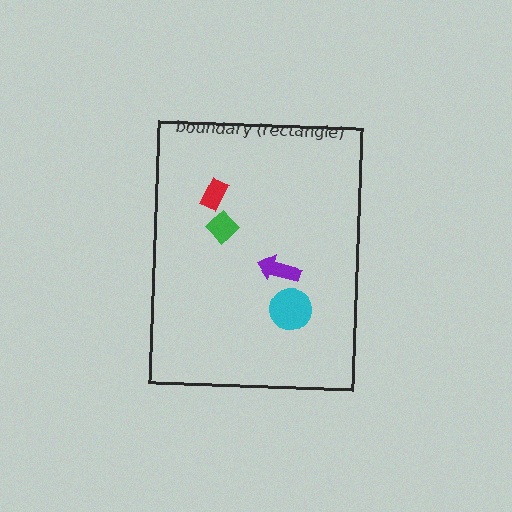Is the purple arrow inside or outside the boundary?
Inside.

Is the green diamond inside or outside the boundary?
Inside.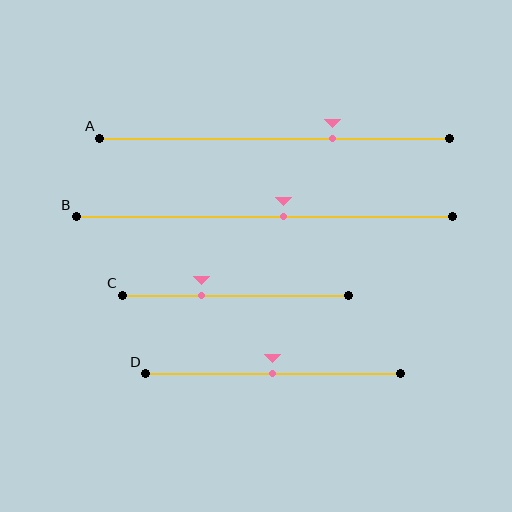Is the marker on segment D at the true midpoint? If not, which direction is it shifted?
Yes, the marker on segment D is at the true midpoint.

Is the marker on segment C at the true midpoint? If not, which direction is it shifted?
No, the marker on segment C is shifted to the left by about 15% of the segment length.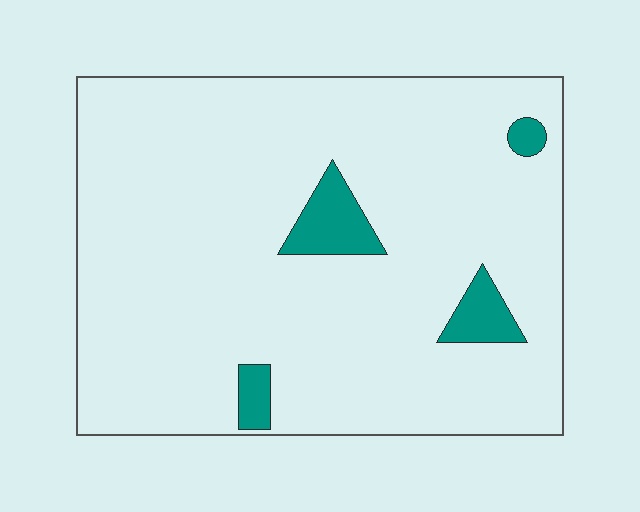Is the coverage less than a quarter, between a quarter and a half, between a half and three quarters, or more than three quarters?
Less than a quarter.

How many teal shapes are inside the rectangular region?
4.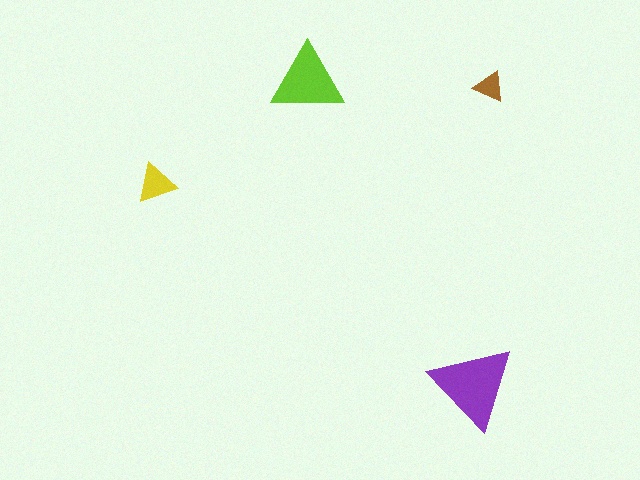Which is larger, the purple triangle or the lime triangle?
The purple one.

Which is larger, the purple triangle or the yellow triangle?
The purple one.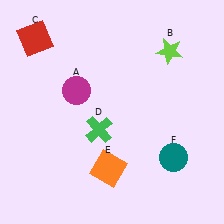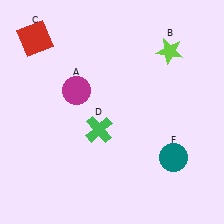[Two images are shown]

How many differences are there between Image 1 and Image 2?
There is 1 difference between the two images.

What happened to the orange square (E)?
The orange square (E) was removed in Image 2. It was in the bottom-left area of Image 1.